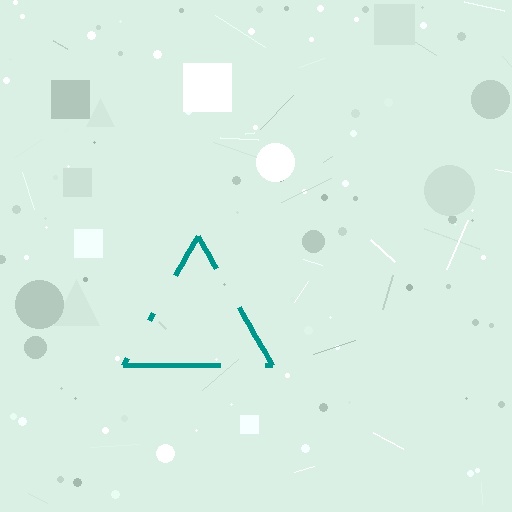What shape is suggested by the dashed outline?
The dashed outline suggests a triangle.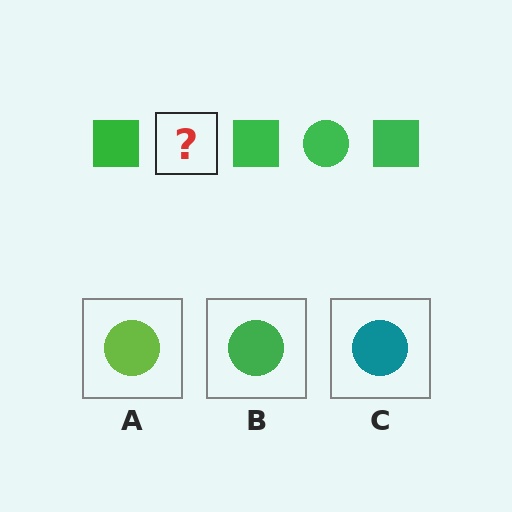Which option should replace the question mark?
Option B.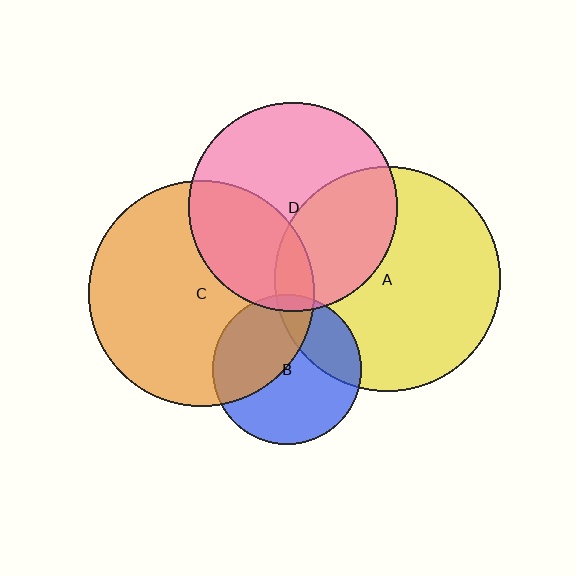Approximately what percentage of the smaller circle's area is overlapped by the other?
Approximately 10%.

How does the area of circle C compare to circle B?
Approximately 2.3 times.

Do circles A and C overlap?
Yes.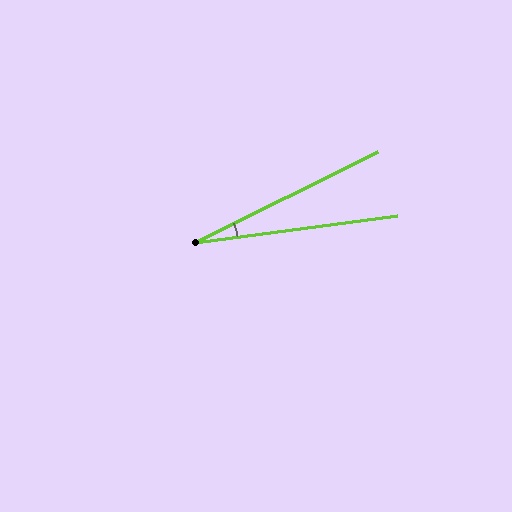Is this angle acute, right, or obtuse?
It is acute.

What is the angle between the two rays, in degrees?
Approximately 19 degrees.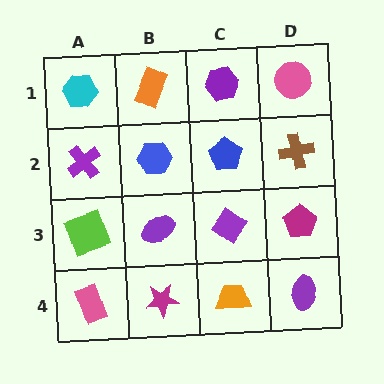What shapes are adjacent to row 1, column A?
A purple cross (row 2, column A), an orange rectangle (row 1, column B).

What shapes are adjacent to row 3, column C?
A blue pentagon (row 2, column C), an orange trapezoid (row 4, column C), a purple ellipse (row 3, column B), a magenta pentagon (row 3, column D).